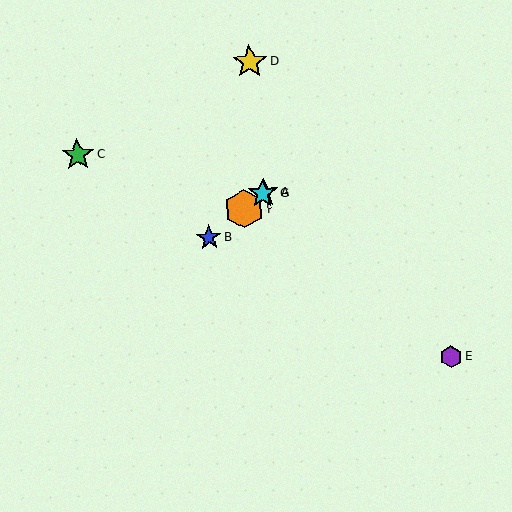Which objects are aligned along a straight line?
Objects A, B, F, G are aligned along a straight line.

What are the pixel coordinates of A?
Object A is at (263, 193).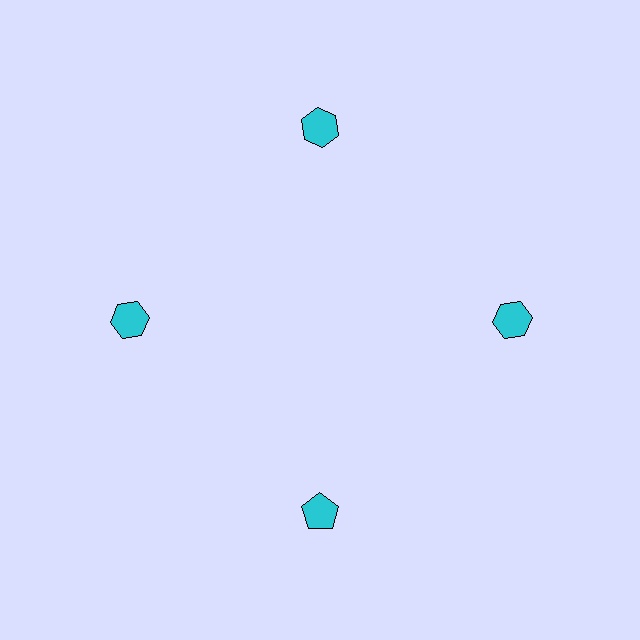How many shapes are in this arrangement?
There are 4 shapes arranged in a ring pattern.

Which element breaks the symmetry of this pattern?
The cyan pentagon at roughly the 6 o'clock position breaks the symmetry. All other shapes are cyan hexagons.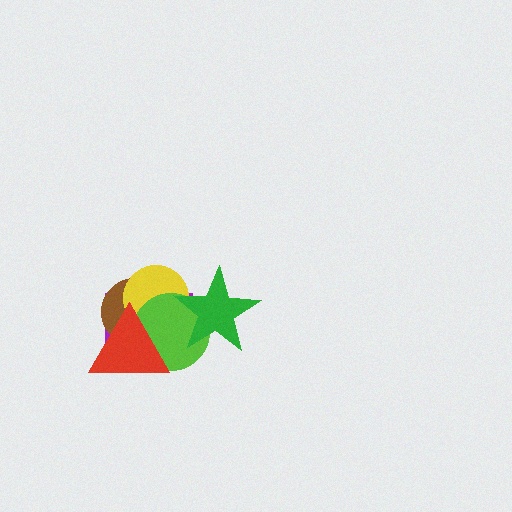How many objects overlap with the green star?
3 objects overlap with the green star.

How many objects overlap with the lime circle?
5 objects overlap with the lime circle.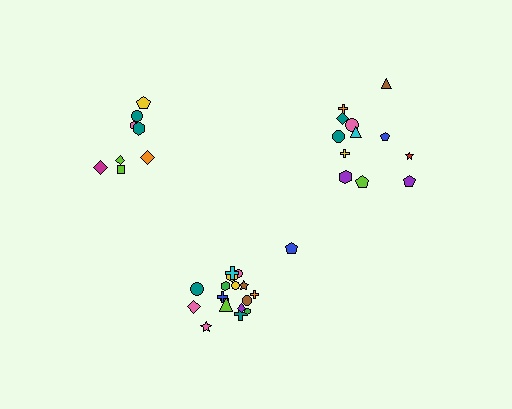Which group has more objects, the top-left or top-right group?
The top-right group.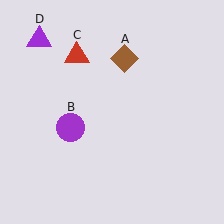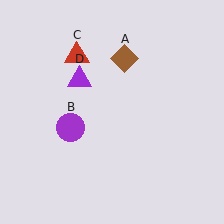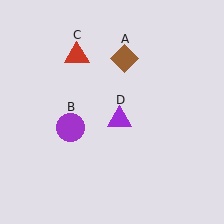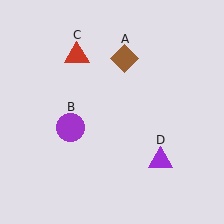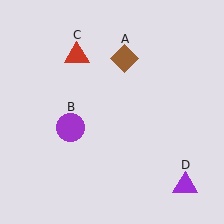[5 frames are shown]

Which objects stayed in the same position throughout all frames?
Brown diamond (object A) and purple circle (object B) and red triangle (object C) remained stationary.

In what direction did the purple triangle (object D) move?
The purple triangle (object D) moved down and to the right.